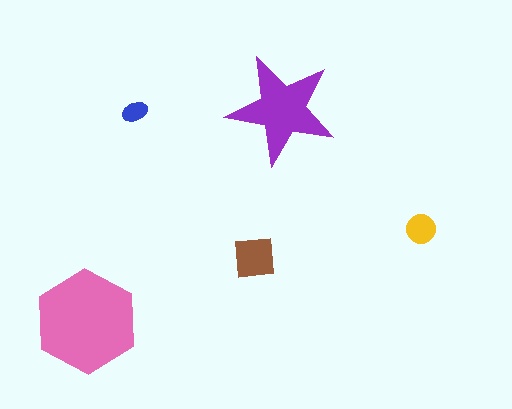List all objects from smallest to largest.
The blue ellipse, the yellow circle, the brown square, the purple star, the pink hexagon.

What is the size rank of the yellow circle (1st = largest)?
4th.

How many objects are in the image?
There are 5 objects in the image.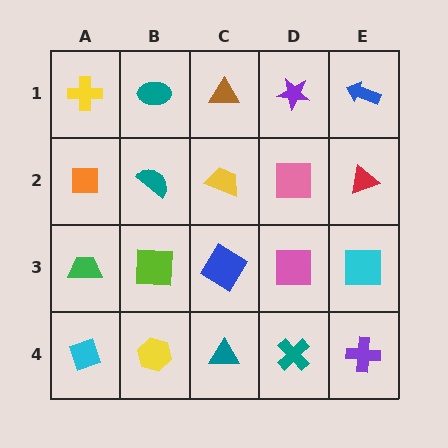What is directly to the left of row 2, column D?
A yellow trapezoid.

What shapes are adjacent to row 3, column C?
A yellow trapezoid (row 2, column C), a teal triangle (row 4, column C), a lime square (row 3, column B), a pink square (row 3, column D).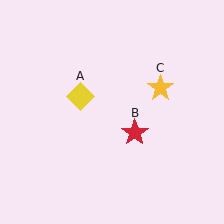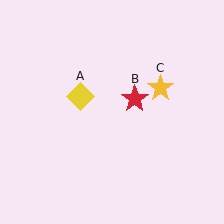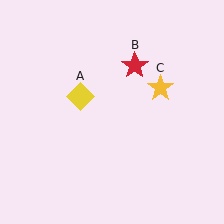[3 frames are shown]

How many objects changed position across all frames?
1 object changed position: red star (object B).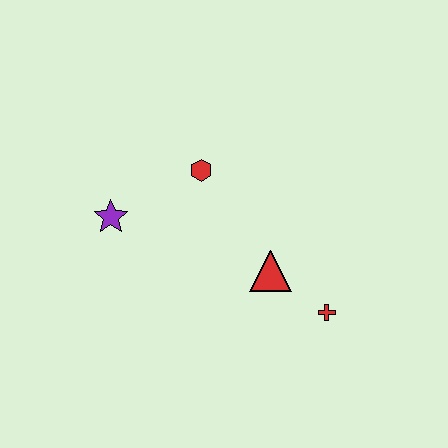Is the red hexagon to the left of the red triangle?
Yes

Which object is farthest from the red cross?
The purple star is farthest from the red cross.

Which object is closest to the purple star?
The red hexagon is closest to the purple star.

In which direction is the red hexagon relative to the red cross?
The red hexagon is above the red cross.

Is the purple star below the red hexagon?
Yes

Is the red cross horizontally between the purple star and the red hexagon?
No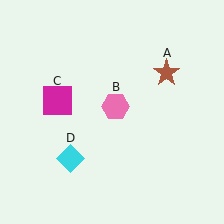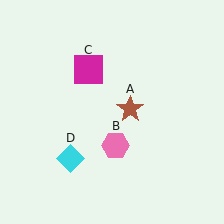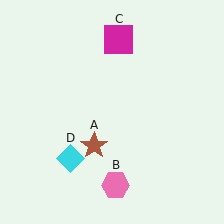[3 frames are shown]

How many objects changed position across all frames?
3 objects changed position: brown star (object A), pink hexagon (object B), magenta square (object C).